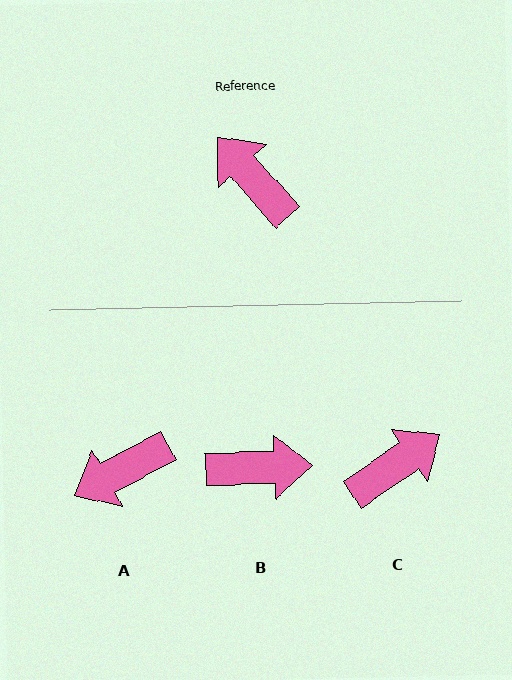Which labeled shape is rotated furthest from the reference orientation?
B, about 129 degrees away.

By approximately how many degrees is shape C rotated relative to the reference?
Approximately 97 degrees clockwise.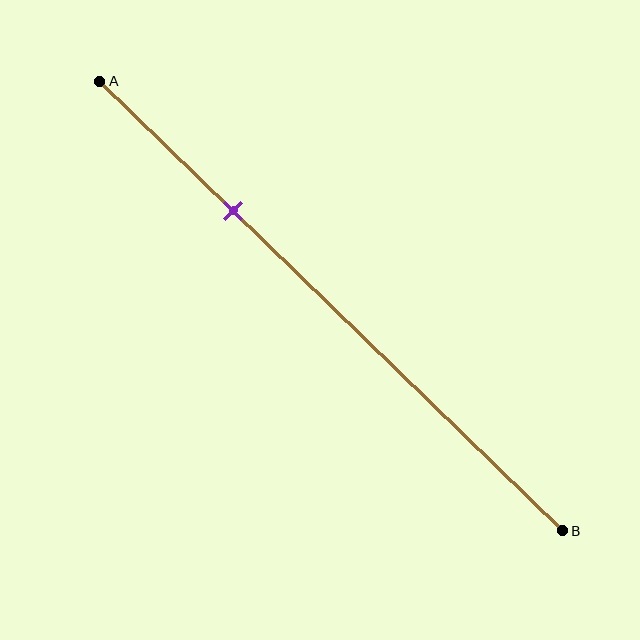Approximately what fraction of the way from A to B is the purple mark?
The purple mark is approximately 30% of the way from A to B.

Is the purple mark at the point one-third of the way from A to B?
No, the mark is at about 30% from A, not at the 33% one-third point.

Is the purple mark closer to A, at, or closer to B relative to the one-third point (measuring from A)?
The purple mark is closer to point A than the one-third point of segment AB.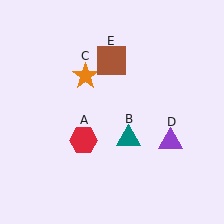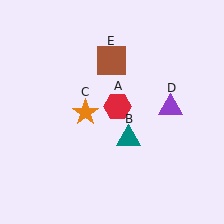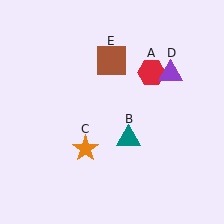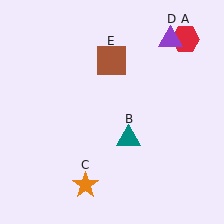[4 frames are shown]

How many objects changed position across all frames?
3 objects changed position: red hexagon (object A), orange star (object C), purple triangle (object D).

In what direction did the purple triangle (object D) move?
The purple triangle (object D) moved up.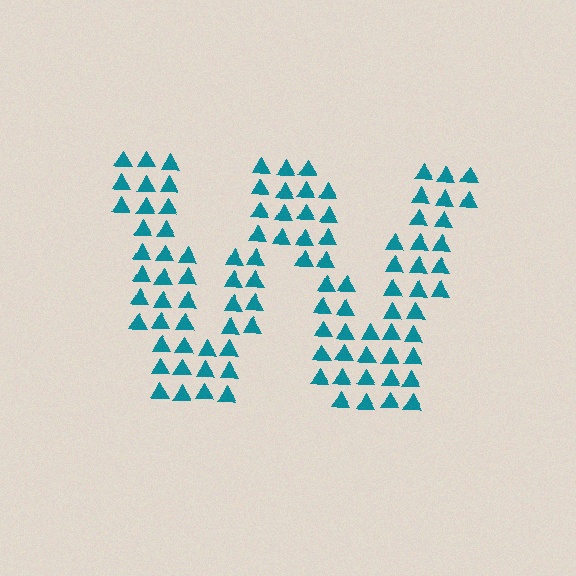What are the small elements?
The small elements are triangles.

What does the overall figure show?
The overall figure shows the letter W.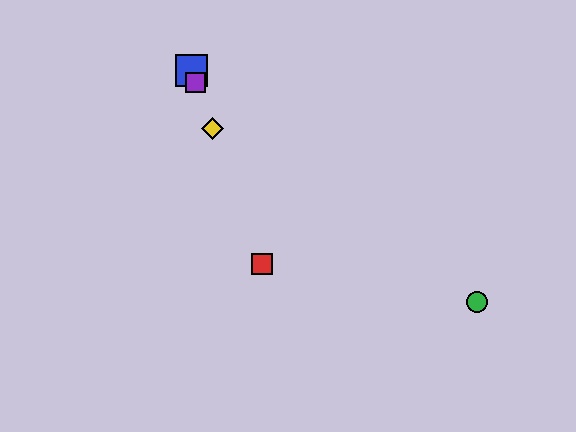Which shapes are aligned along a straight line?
The red square, the blue square, the yellow diamond, the purple square are aligned along a straight line.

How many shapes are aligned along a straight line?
4 shapes (the red square, the blue square, the yellow diamond, the purple square) are aligned along a straight line.